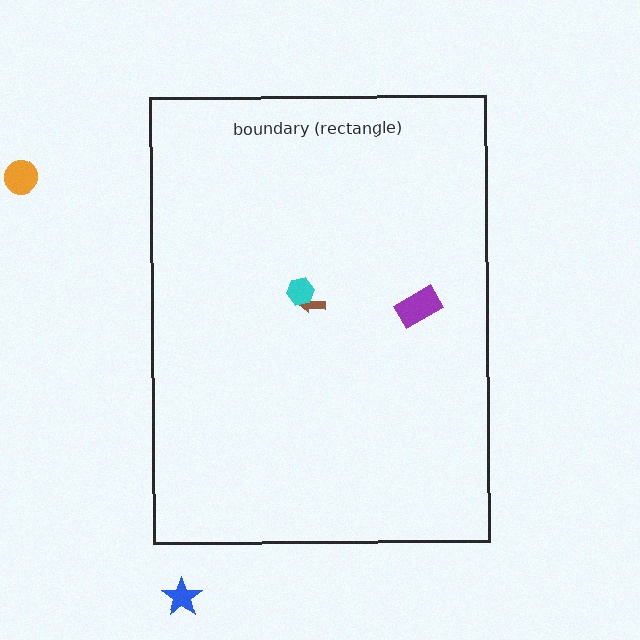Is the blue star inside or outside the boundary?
Outside.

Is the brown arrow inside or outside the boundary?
Inside.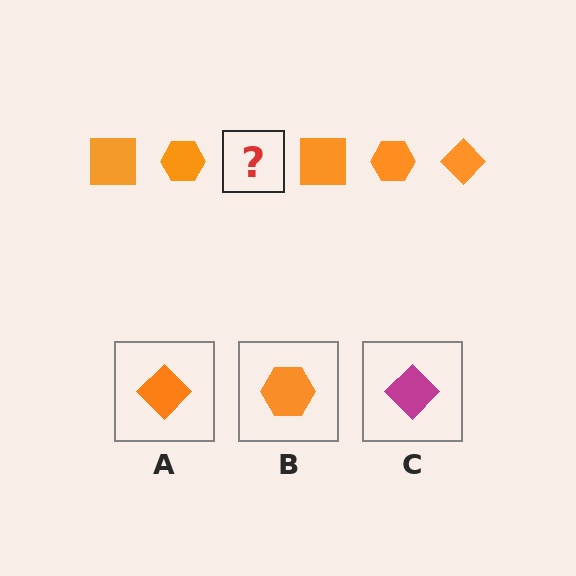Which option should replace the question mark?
Option A.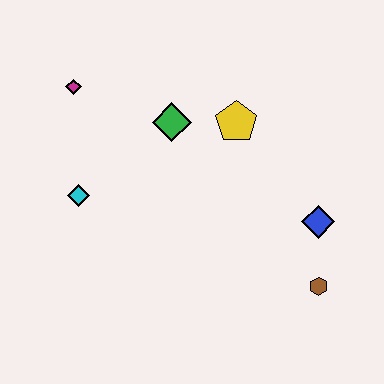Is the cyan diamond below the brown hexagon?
No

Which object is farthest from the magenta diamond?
The brown hexagon is farthest from the magenta diamond.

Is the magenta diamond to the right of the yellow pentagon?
No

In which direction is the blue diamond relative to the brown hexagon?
The blue diamond is above the brown hexagon.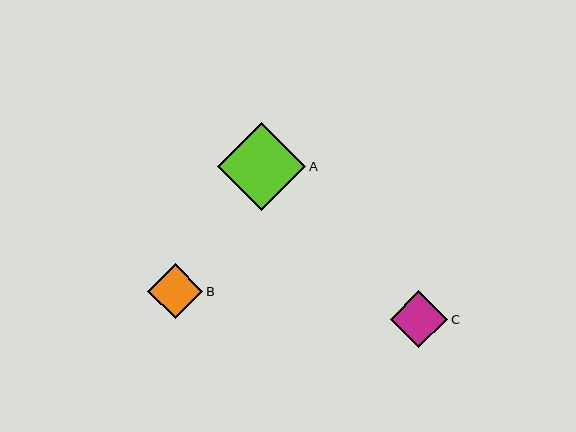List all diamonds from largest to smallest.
From largest to smallest: A, C, B.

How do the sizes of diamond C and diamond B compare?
Diamond C and diamond B are approximately the same size.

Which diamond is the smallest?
Diamond B is the smallest with a size of approximately 55 pixels.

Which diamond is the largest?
Diamond A is the largest with a size of approximately 88 pixels.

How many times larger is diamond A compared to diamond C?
Diamond A is approximately 1.5 times the size of diamond C.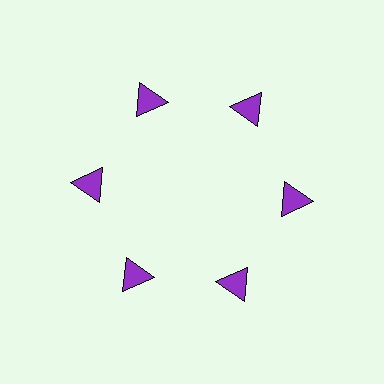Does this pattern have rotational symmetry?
Yes, this pattern has 6-fold rotational symmetry. It looks the same after rotating 60 degrees around the center.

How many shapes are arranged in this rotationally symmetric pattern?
There are 6 shapes, arranged in 6 groups of 1.